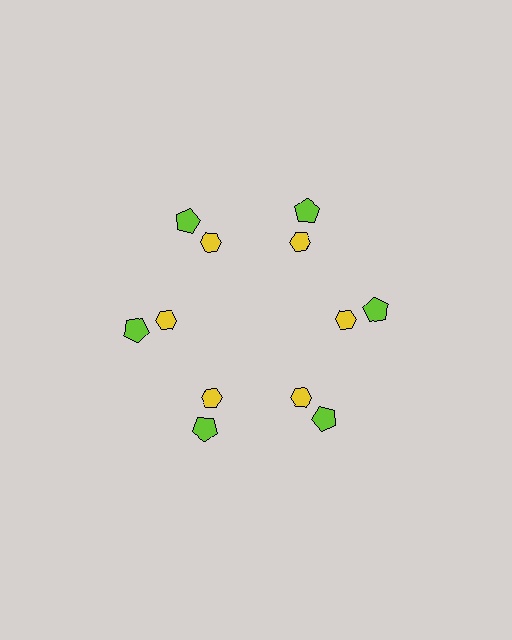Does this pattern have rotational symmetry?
Yes, this pattern has 6-fold rotational symmetry. It looks the same after rotating 60 degrees around the center.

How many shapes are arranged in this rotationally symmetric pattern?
There are 12 shapes, arranged in 6 groups of 2.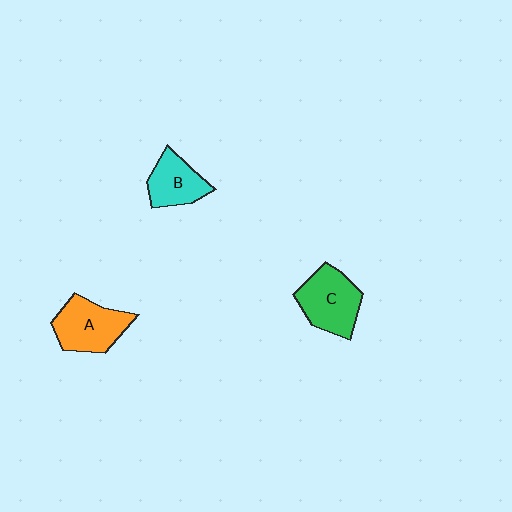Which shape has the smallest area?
Shape B (cyan).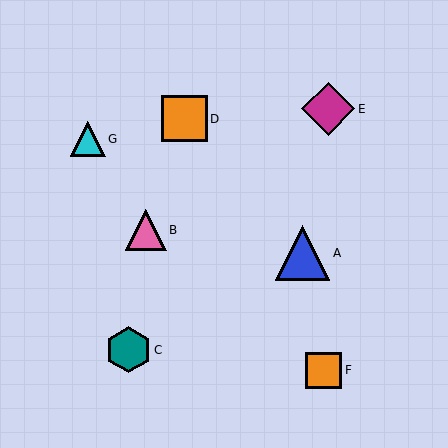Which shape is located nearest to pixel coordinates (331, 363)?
The orange square (labeled F) at (324, 370) is nearest to that location.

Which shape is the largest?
The blue triangle (labeled A) is the largest.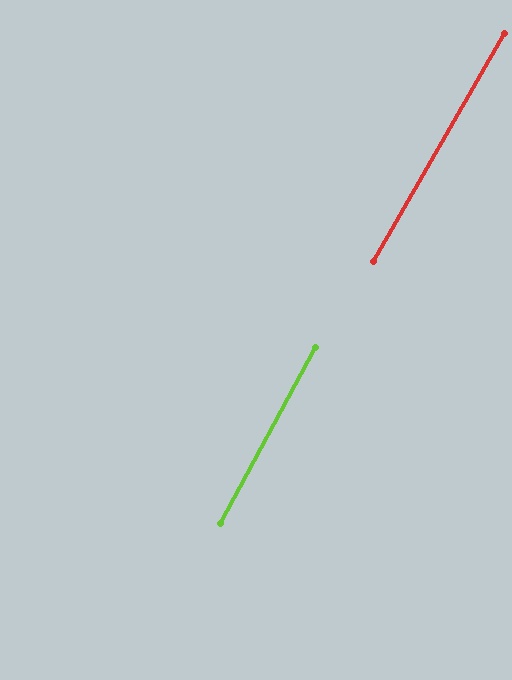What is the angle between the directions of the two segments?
Approximately 1 degree.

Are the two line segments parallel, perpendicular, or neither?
Parallel — their directions differ by only 1.4°.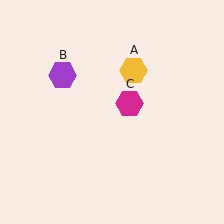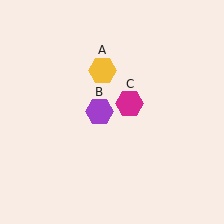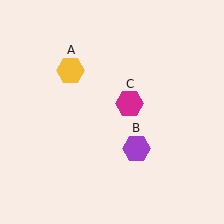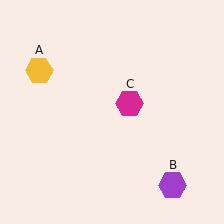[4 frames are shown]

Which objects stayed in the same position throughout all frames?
Magenta hexagon (object C) remained stationary.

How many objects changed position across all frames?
2 objects changed position: yellow hexagon (object A), purple hexagon (object B).